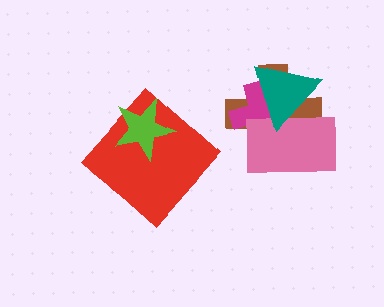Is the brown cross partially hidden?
Yes, it is partially covered by another shape.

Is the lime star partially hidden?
No, no other shape covers it.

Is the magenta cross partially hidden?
Yes, it is partially covered by another shape.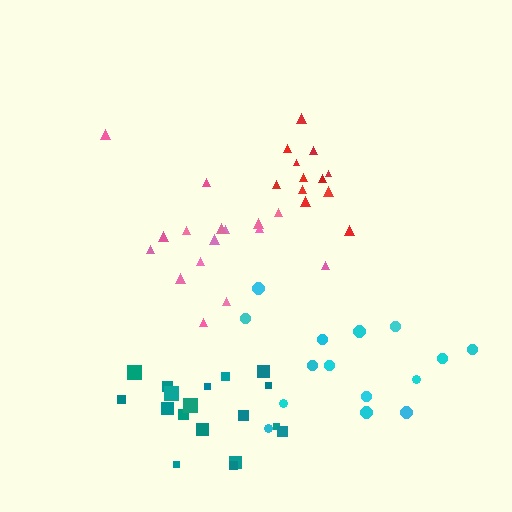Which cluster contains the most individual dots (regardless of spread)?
Teal (18).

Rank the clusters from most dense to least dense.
red, teal, pink, cyan.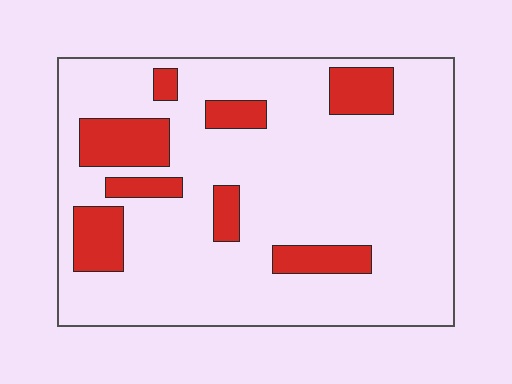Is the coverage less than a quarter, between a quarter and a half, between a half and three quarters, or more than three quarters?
Less than a quarter.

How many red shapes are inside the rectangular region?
8.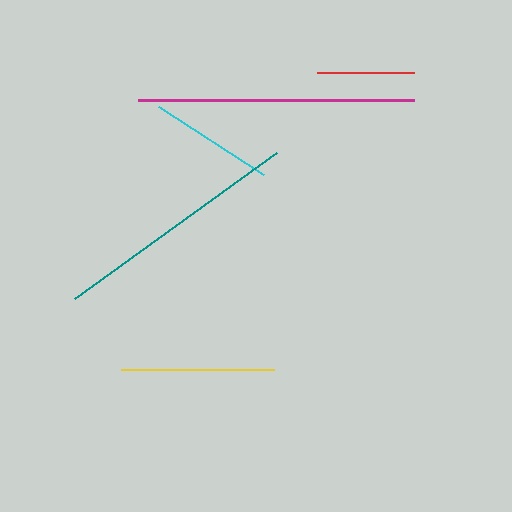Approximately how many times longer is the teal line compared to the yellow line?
The teal line is approximately 1.6 times the length of the yellow line.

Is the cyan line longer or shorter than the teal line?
The teal line is longer than the cyan line.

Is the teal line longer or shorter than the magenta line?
The magenta line is longer than the teal line.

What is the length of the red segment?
The red segment is approximately 98 pixels long.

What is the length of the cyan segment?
The cyan segment is approximately 126 pixels long.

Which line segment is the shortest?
The red line is the shortest at approximately 98 pixels.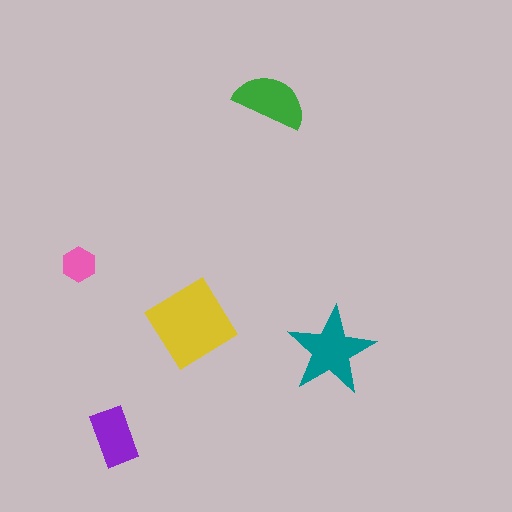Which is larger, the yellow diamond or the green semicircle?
The yellow diamond.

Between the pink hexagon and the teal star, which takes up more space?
The teal star.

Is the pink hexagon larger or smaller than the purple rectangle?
Smaller.